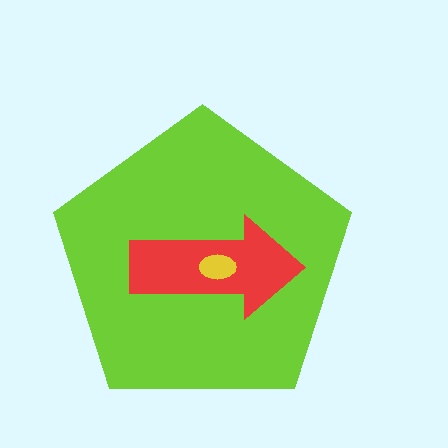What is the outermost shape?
The lime pentagon.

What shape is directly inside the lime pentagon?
The red arrow.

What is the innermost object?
The yellow ellipse.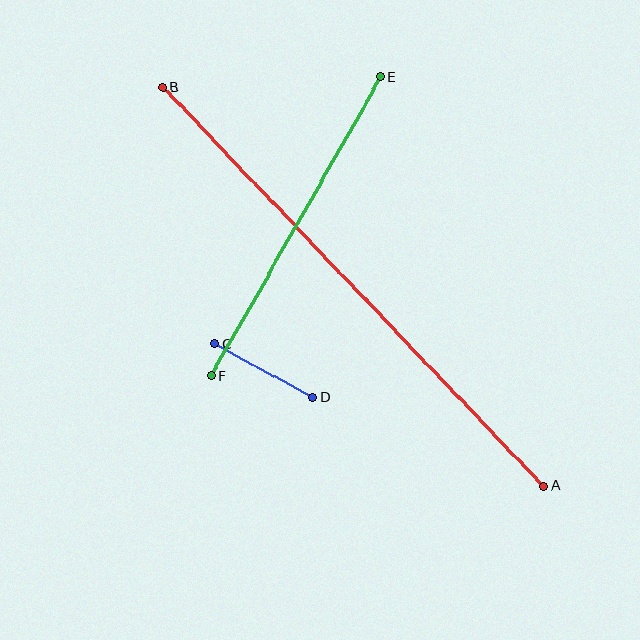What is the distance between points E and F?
The distance is approximately 344 pixels.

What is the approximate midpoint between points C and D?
The midpoint is at approximately (264, 371) pixels.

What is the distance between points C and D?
The distance is approximately 111 pixels.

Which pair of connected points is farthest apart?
Points A and B are farthest apart.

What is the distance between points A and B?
The distance is approximately 551 pixels.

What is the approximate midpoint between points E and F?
The midpoint is at approximately (296, 226) pixels.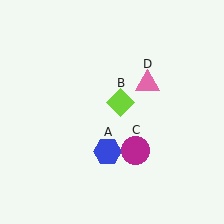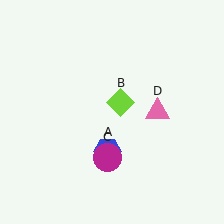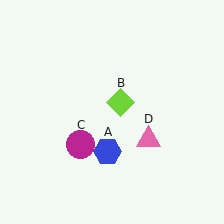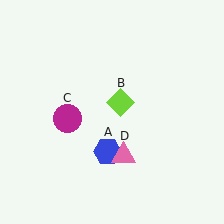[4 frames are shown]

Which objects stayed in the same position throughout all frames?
Blue hexagon (object A) and lime diamond (object B) remained stationary.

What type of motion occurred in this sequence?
The magenta circle (object C), pink triangle (object D) rotated clockwise around the center of the scene.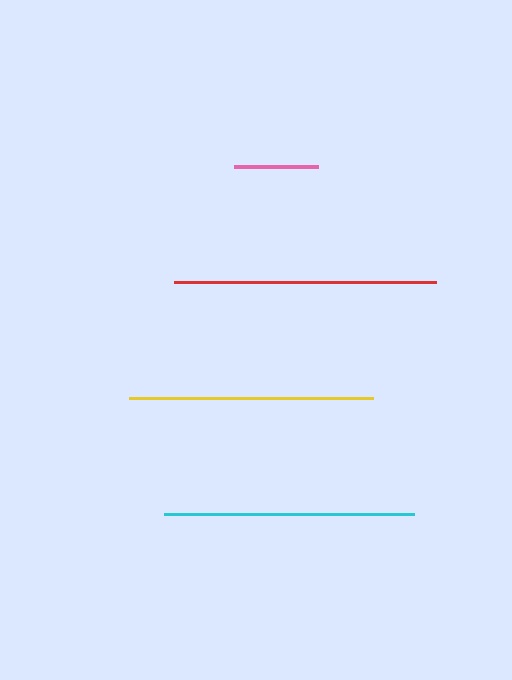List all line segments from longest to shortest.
From longest to shortest: red, cyan, yellow, pink.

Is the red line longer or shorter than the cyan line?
The red line is longer than the cyan line.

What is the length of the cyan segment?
The cyan segment is approximately 249 pixels long.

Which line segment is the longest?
The red line is the longest at approximately 262 pixels.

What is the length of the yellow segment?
The yellow segment is approximately 244 pixels long.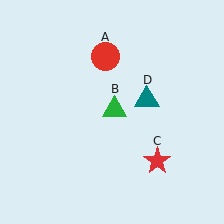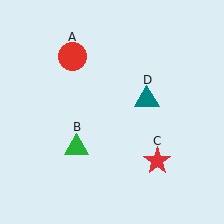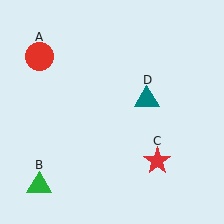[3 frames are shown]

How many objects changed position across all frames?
2 objects changed position: red circle (object A), green triangle (object B).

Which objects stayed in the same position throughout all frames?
Red star (object C) and teal triangle (object D) remained stationary.